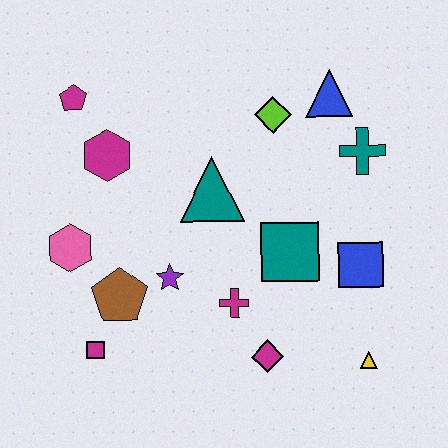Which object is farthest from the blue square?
The magenta pentagon is farthest from the blue square.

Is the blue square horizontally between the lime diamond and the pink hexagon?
No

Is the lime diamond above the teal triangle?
Yes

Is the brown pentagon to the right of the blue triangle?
No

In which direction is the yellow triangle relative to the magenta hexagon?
The yellow triangle is to the right of the magenta hexagon.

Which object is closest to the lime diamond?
The blue triangle is closest to the lime diamond.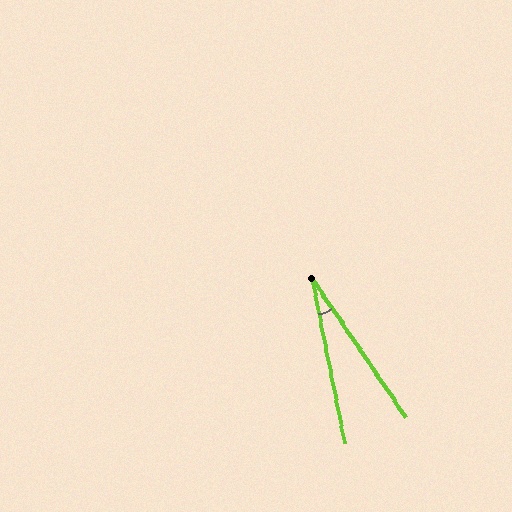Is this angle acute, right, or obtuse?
It is acute.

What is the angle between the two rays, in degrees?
Approximately 23 degrees.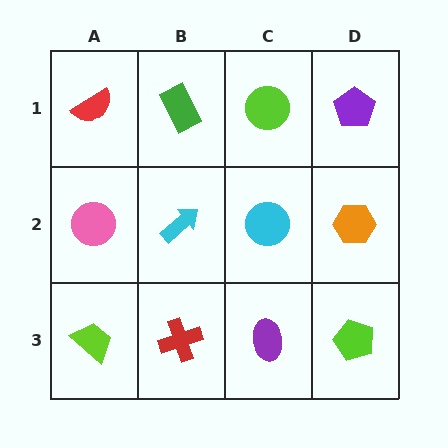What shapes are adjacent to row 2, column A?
A red semicircle (row 1, column A), a lime trapezoid (row 3, column A), a cyan arrow (row 2, column B).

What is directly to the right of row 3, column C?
A lime pentagon.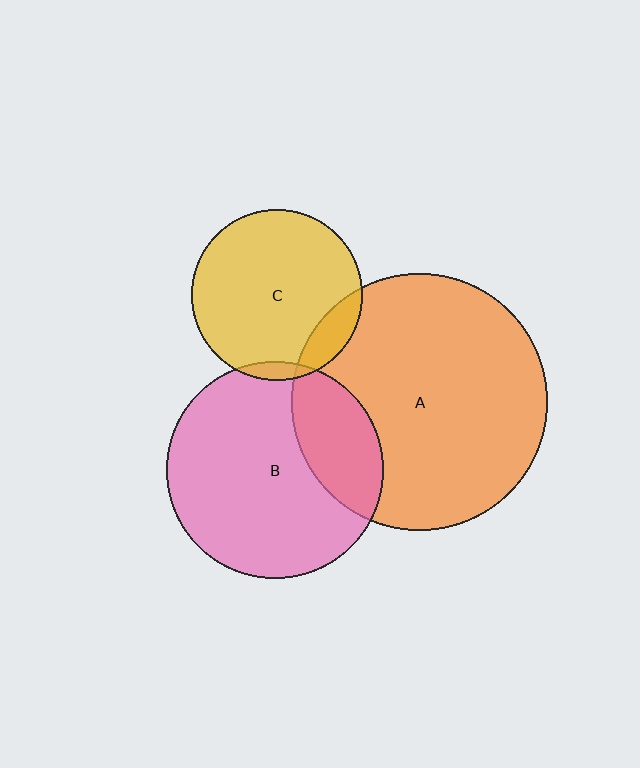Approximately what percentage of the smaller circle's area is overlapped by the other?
Approximately 10%.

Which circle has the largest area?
Circle A (orange).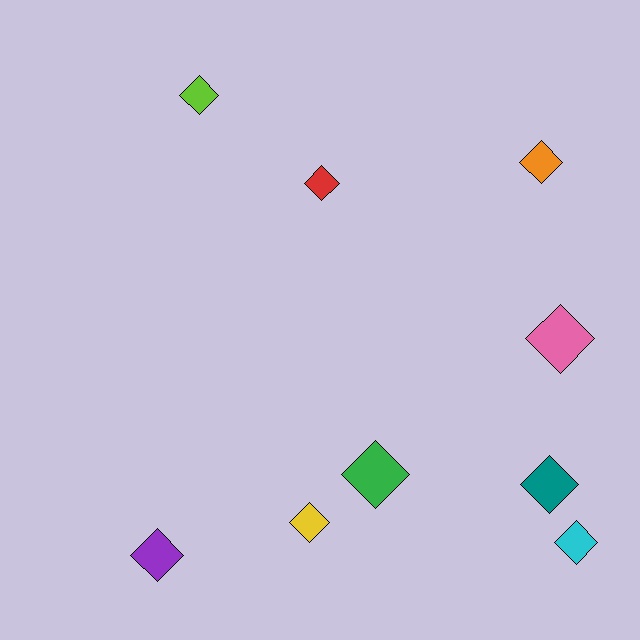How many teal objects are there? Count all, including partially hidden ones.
There is 1 teal object.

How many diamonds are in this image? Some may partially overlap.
There are 9 diamonds.